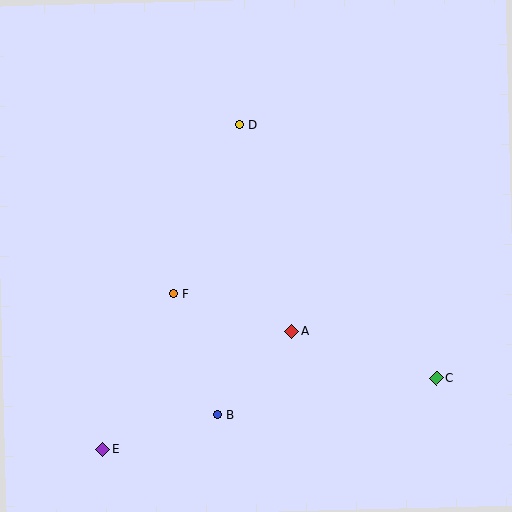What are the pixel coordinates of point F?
Point F is at (173, 294).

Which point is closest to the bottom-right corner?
Point C is closest to the bottom-right corner.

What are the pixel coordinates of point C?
Point C is at (437, 378).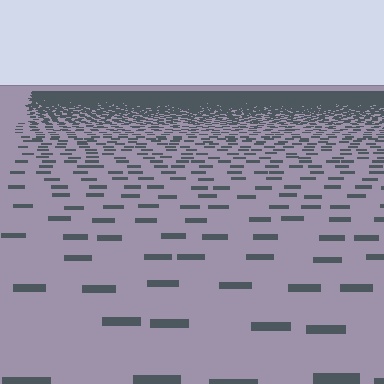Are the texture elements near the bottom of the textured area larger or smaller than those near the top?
Larger. Near the bottom, elements are closer to the viewer and appear at a bigger on-screen size.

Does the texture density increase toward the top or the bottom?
Density increases toward the top.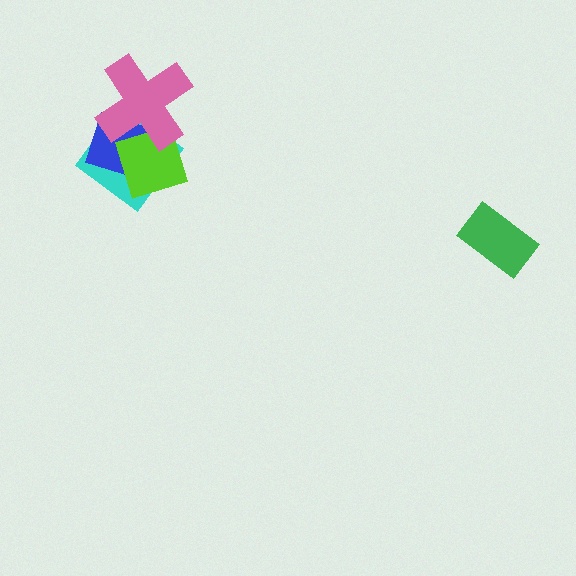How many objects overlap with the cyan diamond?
3 objects overlap with the cyan diamond.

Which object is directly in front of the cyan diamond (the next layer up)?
The blue square is directly in front of the cyan diamond.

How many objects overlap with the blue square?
3 objects overlap with the blue square.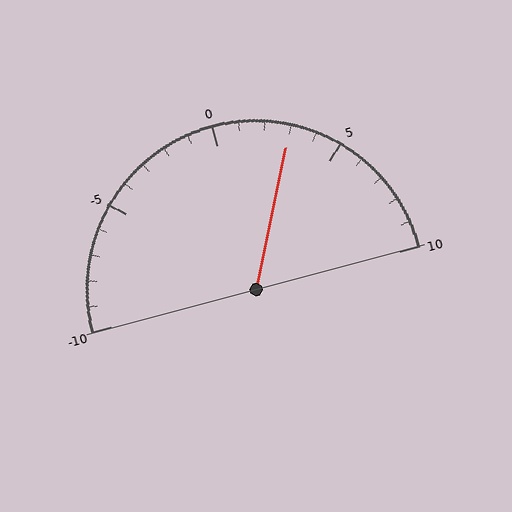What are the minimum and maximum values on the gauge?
The gauge ranges from -10 to 10.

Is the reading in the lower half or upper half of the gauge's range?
The reading is in the upper half of the range (-10 to 10).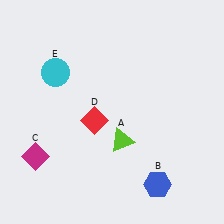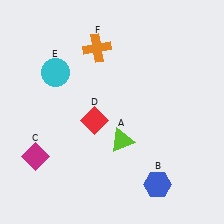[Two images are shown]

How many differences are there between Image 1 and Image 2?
There is 1 difference between the two images.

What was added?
An orange cross (F) was added in Image 2.